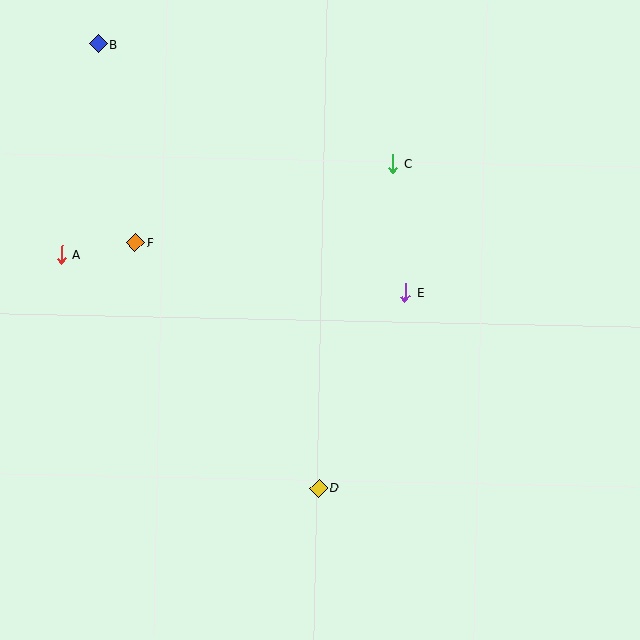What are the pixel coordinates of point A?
Point A is at (62, 254).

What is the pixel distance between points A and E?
The distance between A and E is 346 pixels.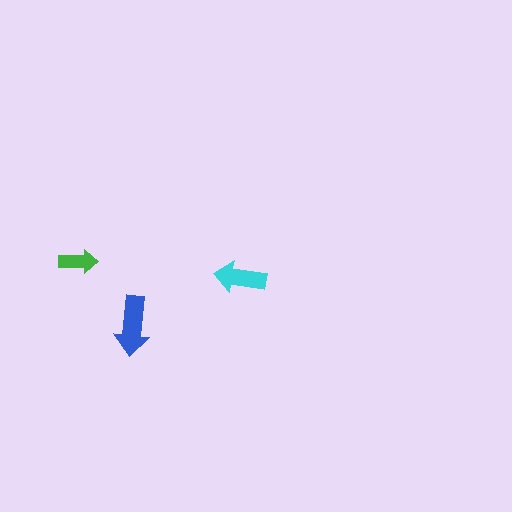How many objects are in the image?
There are 3 objects in the image.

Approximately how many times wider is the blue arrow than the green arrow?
About 1.5 times wider.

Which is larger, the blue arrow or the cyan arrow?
The blue one.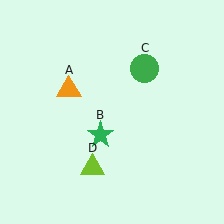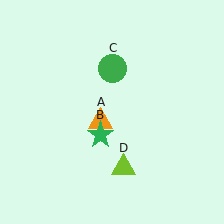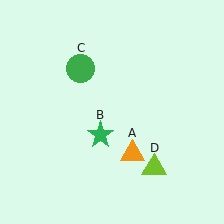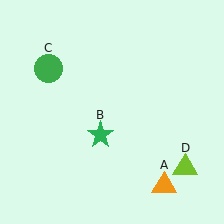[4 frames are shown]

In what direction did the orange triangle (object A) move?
The orange triangle (object A) moved down and to the right.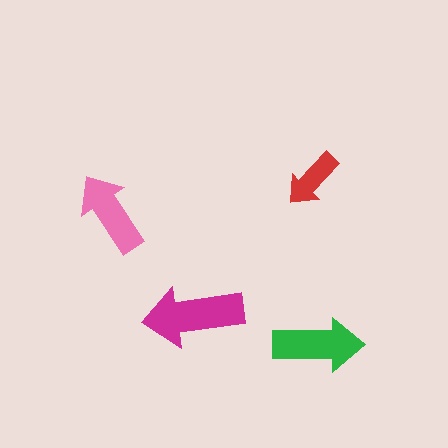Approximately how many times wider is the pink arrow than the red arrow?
About 1.5 times wider.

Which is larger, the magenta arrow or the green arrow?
The magenta one.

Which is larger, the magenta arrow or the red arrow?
The magenta one.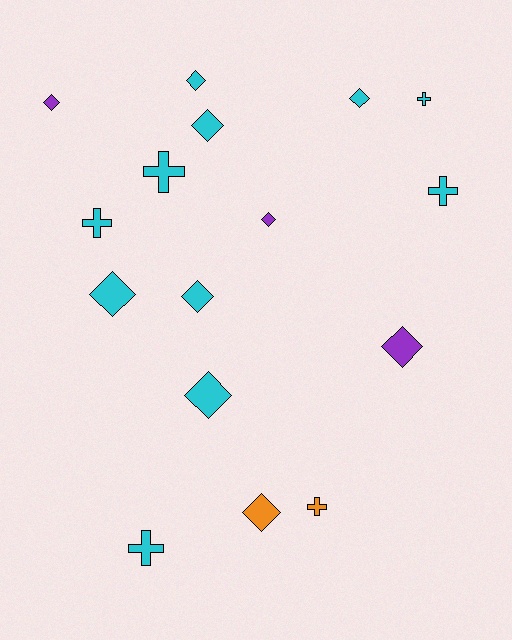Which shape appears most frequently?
Diamond, with 10 objects.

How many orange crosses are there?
There is 1 orange cross.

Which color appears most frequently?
Cyan, with 11 objects.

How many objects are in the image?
There are 16 objects.